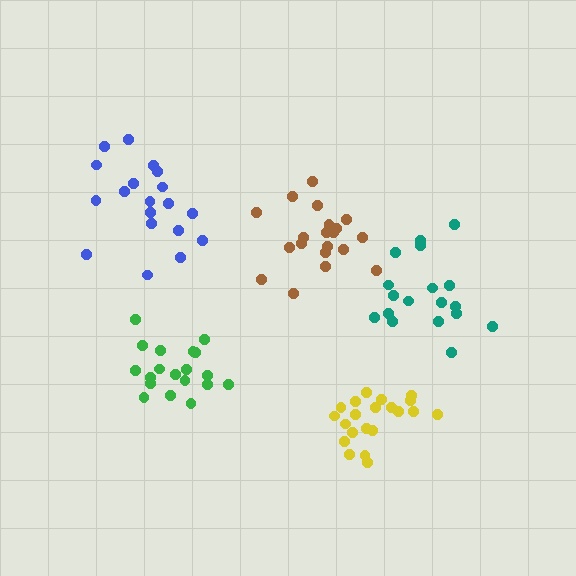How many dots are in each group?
Group 1: 19 dots, Group 2: 19 dots, Group 3: 21 dots, Group 4: 20 dots, Group 5: 18 dots (97 total).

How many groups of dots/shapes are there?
There are 5 groups.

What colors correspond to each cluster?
The clusters are colored: green, blue, yellow, brown, teal.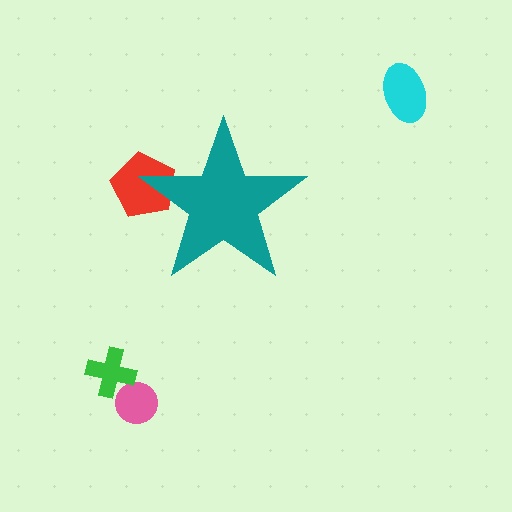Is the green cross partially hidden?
No, the green cross is fully visible.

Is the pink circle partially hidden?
No, the pink circle is fully visible.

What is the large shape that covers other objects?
A teal star.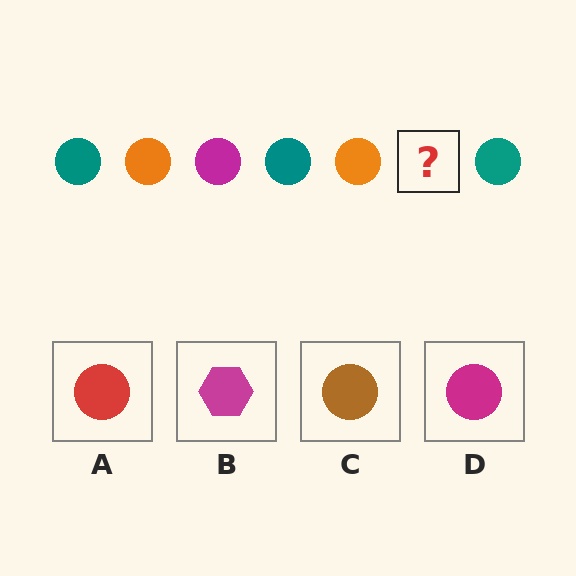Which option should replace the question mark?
Option D.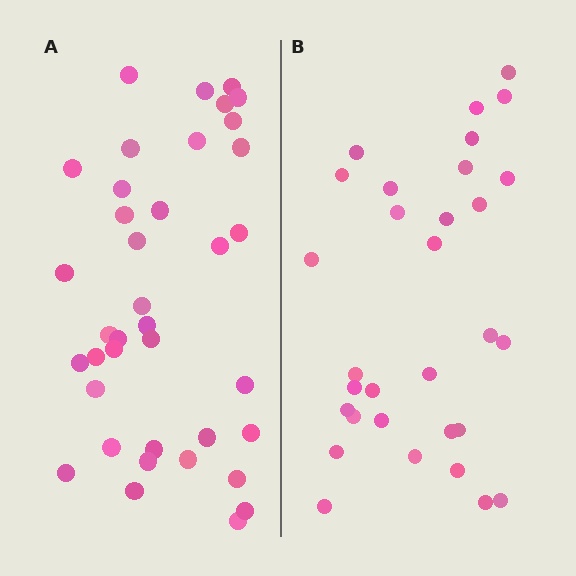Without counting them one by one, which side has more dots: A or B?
Region A (the left region) has more dots.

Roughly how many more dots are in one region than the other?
Region A has roughly 8 or so more dots than region B.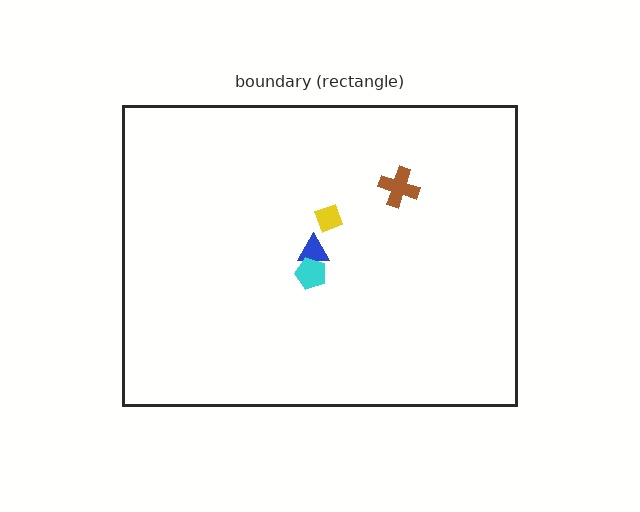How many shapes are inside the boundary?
4 inside, 0 outside.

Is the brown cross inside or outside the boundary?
Inside.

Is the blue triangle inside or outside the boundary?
Inside.